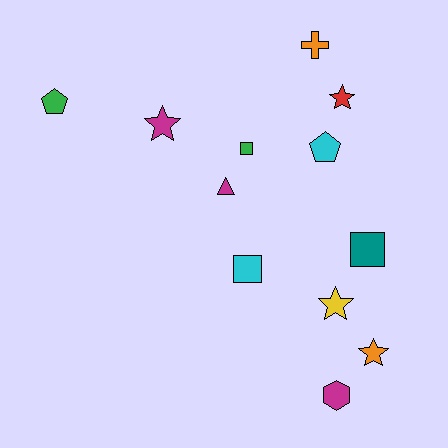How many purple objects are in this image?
There are no purple objects.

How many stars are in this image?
There are 4 stars.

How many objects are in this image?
There are 12 objects.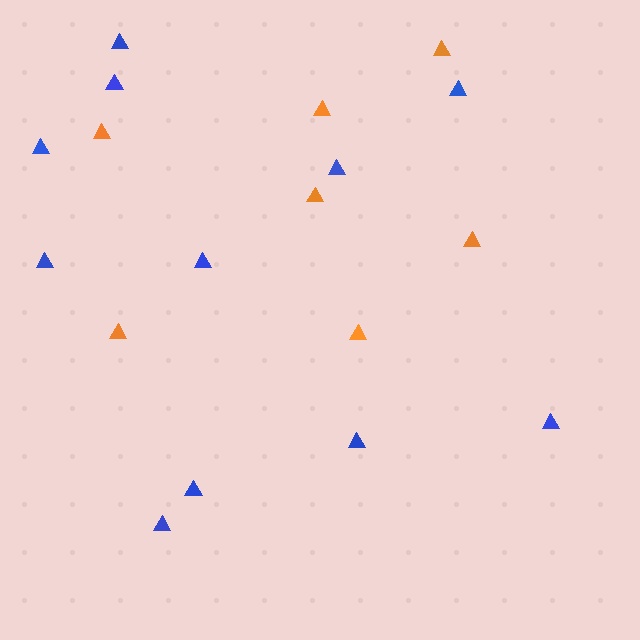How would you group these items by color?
There are 2 groups: one group of orange triangles (7) and one group of blue triangles (11).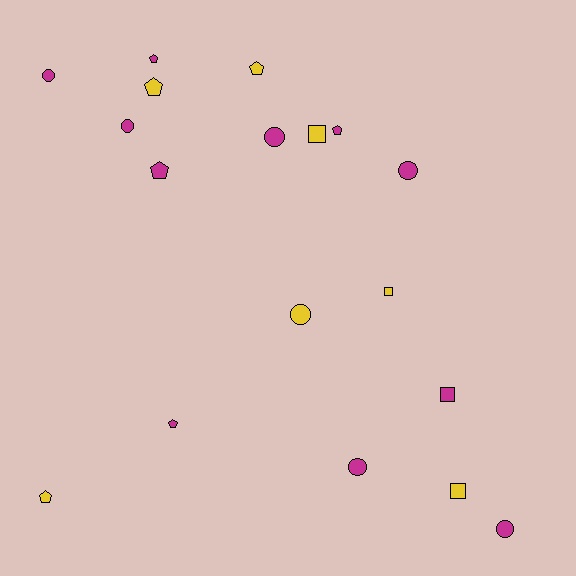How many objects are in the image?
There are 18 objects.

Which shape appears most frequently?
Pentagon, with 7 objects.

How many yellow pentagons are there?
There are 3 yellow pentagons.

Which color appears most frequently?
Magenta, with 11 objects.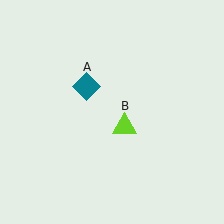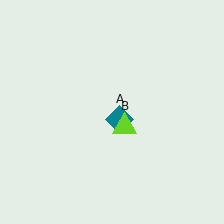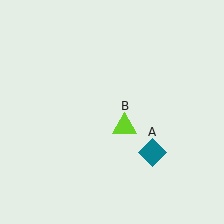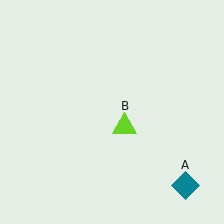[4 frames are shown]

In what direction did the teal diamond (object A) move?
The teal diamond (object A) moved down and to the right.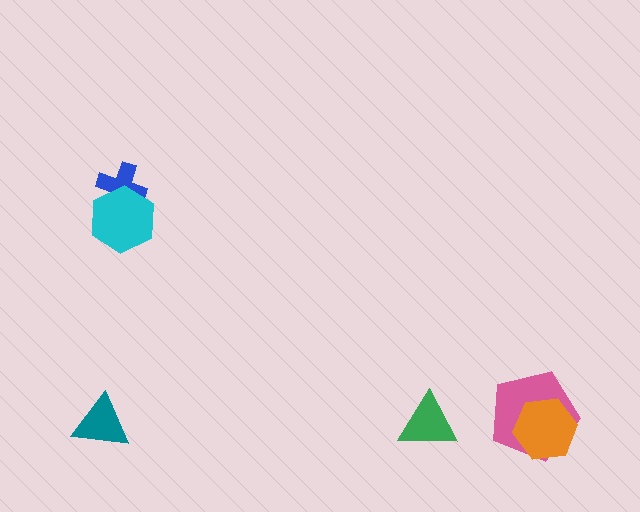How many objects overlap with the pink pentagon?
1 object overlaps with the pink pentagon.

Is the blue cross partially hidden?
Yes, it is partially covered by another shape.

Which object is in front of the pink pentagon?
The orange hexagon is in front of the pink pentagon.